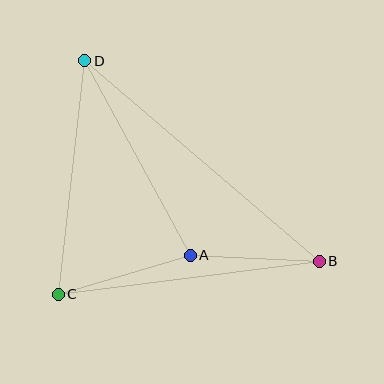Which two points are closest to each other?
Points A and B are closest to each other.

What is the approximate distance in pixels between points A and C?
The distance between A and C is approximately 138 pixels.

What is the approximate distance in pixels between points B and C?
The distance between B and C is approximately 263 pixels.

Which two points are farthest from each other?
Points B and D are farthest from each other.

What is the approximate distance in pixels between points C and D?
The distance between C and D is approximately 235 pixels.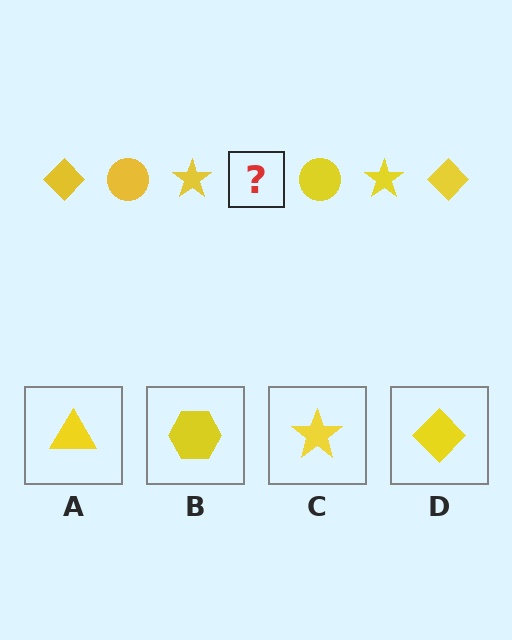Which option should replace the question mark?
Option D.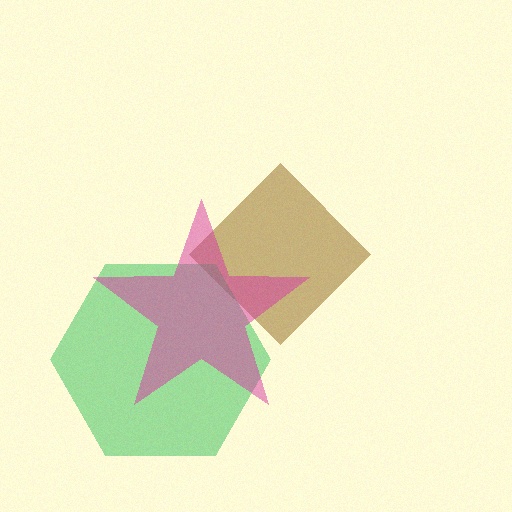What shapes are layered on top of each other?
The layered shapes are: a brown diamond, a green hexagon, a magenta star.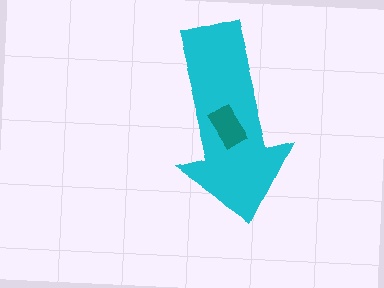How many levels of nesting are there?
2.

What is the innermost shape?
The teal rectangle.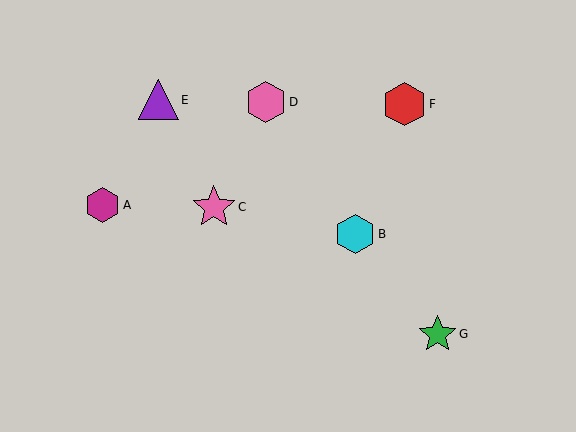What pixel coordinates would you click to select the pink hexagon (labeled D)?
Click at (266, 102) to select the pink hexagon D.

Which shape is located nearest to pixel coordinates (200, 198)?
The pink star (labeled C) at (214, 207) is nearest to that location.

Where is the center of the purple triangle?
The center of the purple triangle is at (158, 100).